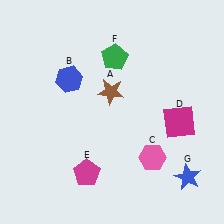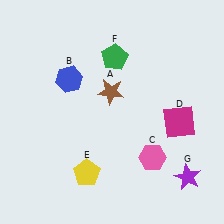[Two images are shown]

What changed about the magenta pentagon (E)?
In Image 1, E is magenta. In Image 2, it changed to yellow.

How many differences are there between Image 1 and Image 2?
There are 2 differences between the two images.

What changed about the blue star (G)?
In Image 1, G is blue. In Image 2, it changed to purple.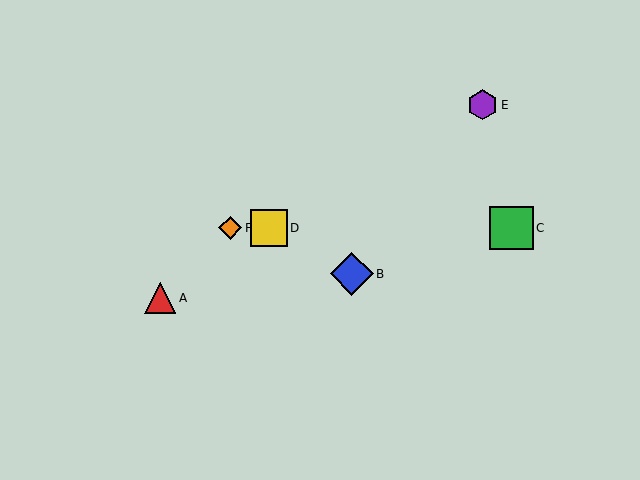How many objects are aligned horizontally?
3 objects (C, D, F) are aligned horizontally.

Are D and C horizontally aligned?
Yes, both are at y≈228.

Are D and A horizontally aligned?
No, D is at y≈228 and A is at y≈298.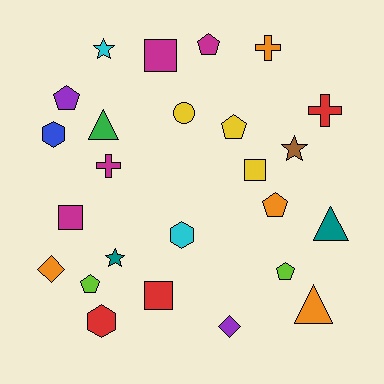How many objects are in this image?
There are 25 objects.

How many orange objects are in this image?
There are 4 orange objects.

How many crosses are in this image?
There are 3 crosses.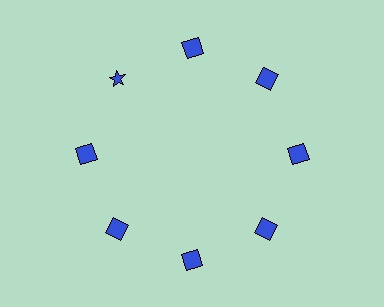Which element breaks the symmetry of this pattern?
The blue star at roughly the 10 o'clock position breaks the symmetry. All other shapes are blue squares.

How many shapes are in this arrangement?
There are 8 shapes arranged in a ring pattern.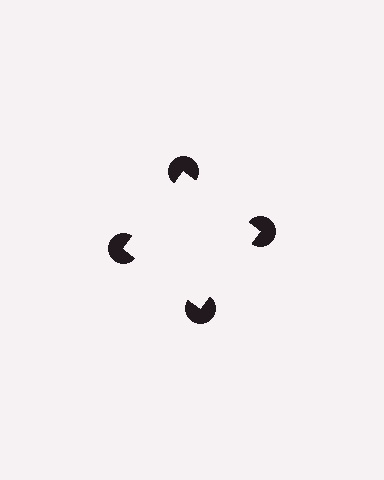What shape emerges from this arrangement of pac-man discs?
An illusory square — its edges are inferred from the aligned wedge cuts in the pac-man discs, not physically drawn.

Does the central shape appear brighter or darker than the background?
It typically appears slightly brighter than the background, even though no actual brightness change is drawn.